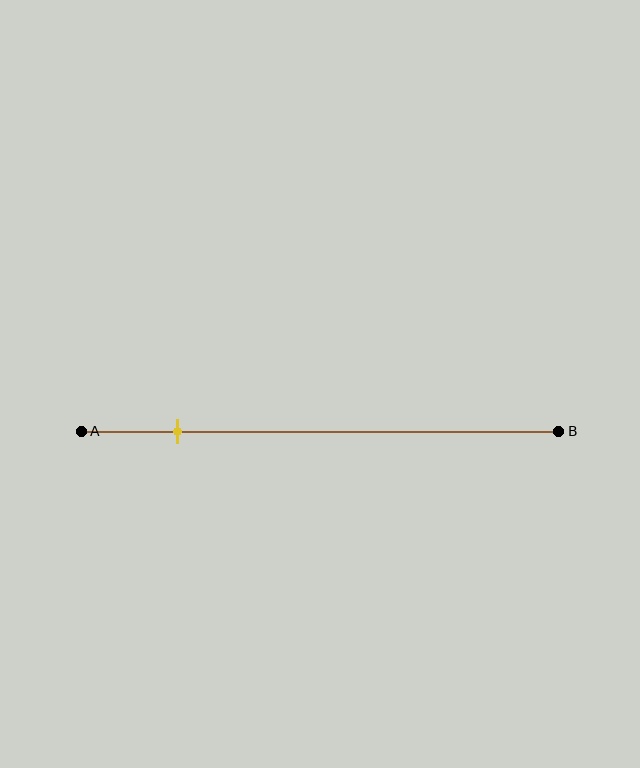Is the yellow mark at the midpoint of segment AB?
No, the mark is at about 20% from A, not at the 50% midpoint.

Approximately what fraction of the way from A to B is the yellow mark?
The yellow mark is approximately 20% of the way from A to B.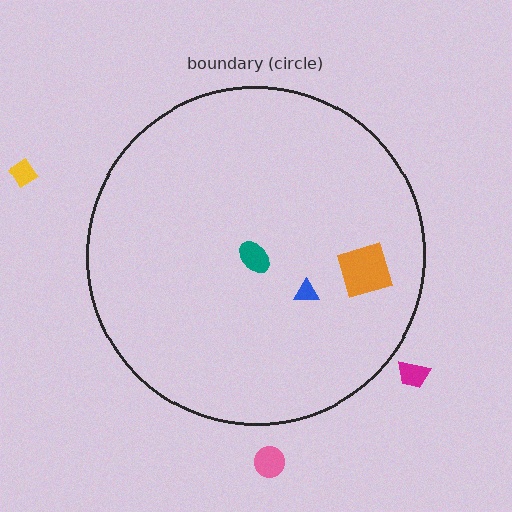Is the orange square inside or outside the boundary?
Inside.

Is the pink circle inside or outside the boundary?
Outside.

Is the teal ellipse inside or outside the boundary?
Inside.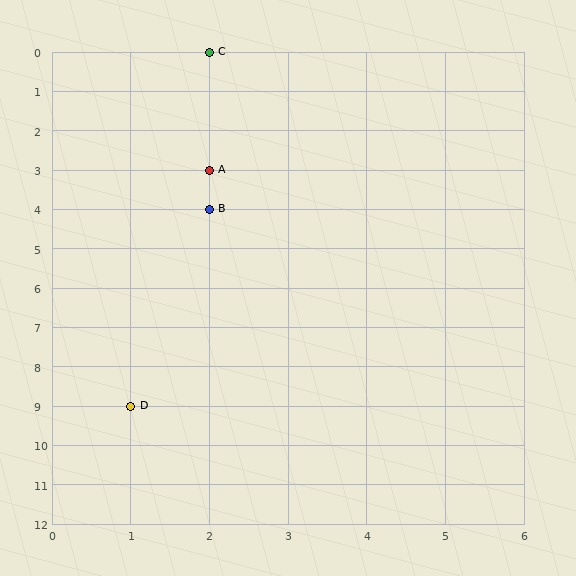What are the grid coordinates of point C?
Point C is at grid coordinates (2, 0).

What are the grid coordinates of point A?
Point A is at grid coordinates (2, 3).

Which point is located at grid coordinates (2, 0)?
Point C is at (2, 0).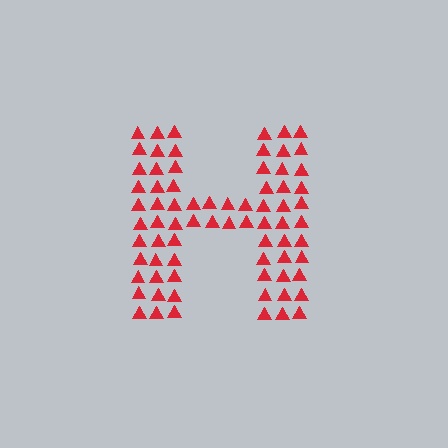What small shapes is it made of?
It is made of small triangles.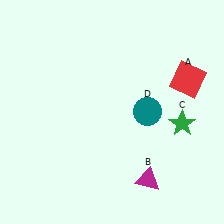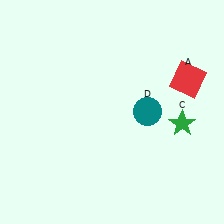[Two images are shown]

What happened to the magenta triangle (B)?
The magenta triangle (B) was removed in Image 2. It was in the bottom-right area of Image 1.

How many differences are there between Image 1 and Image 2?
There is 1 difference between the two images.